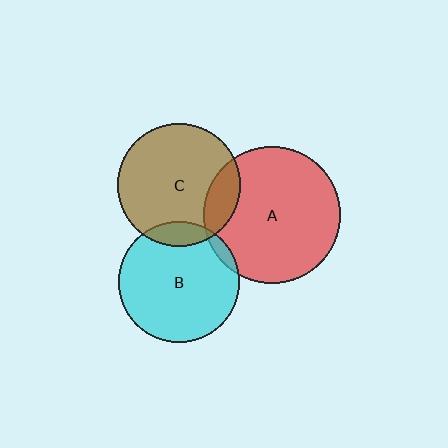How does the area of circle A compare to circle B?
Approximately 1.3 times.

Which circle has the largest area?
Circle A (red).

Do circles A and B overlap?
Yes.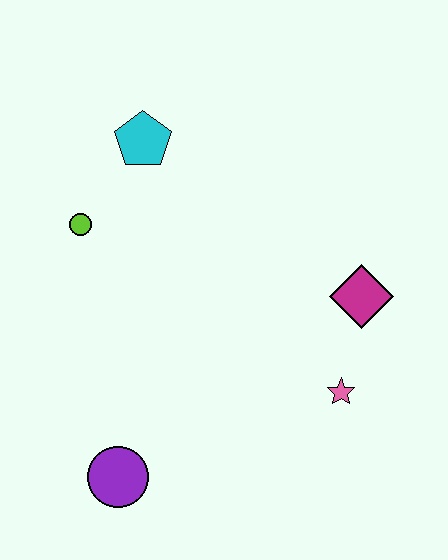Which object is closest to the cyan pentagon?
The lime circle is closest to the cyan pentagon.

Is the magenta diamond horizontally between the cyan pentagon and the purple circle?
No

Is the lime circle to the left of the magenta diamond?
Yes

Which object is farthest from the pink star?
The cyan pentagon is farthest from the pink star.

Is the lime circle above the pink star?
Yes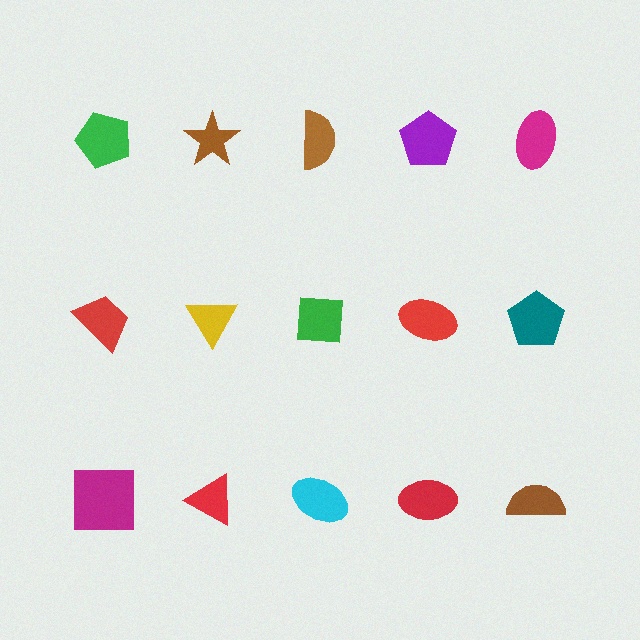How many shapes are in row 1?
5 shapes.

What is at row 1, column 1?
A green pentagon.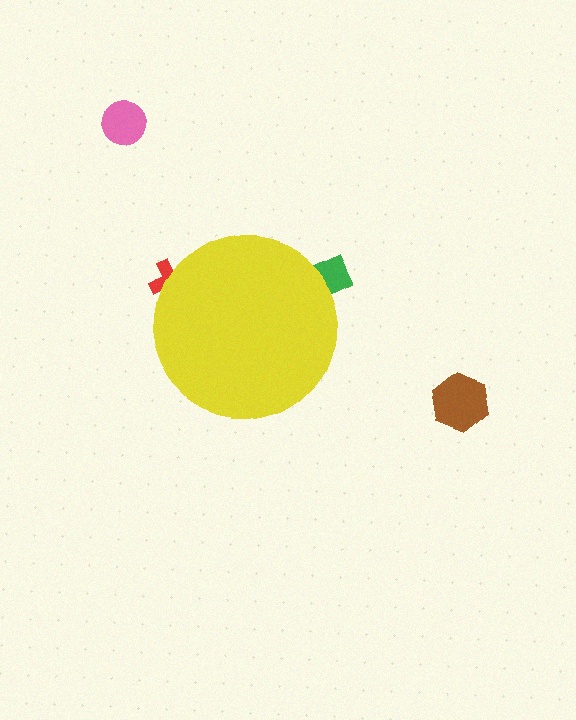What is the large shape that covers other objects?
A yellow circle.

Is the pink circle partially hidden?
No, the pink circle is fully visible.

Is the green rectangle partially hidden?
Yes, the green rectangle is partially hidden behind the yellow circle.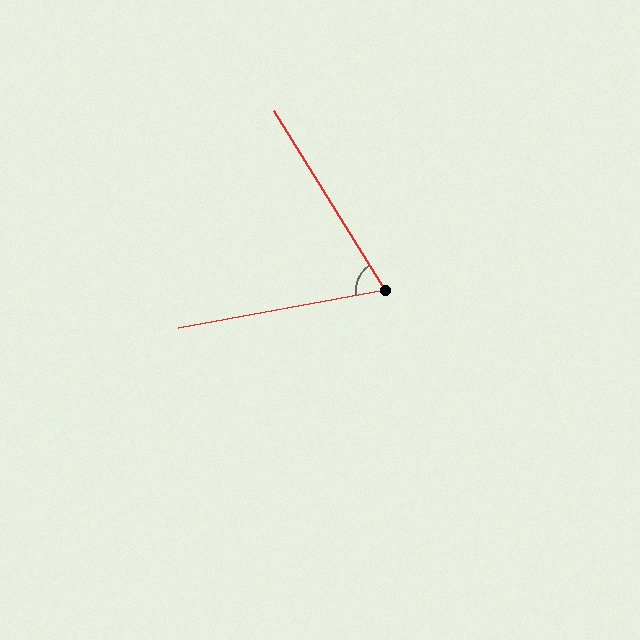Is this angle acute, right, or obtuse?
It is acute.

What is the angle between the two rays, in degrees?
Approximately 69 degrees.